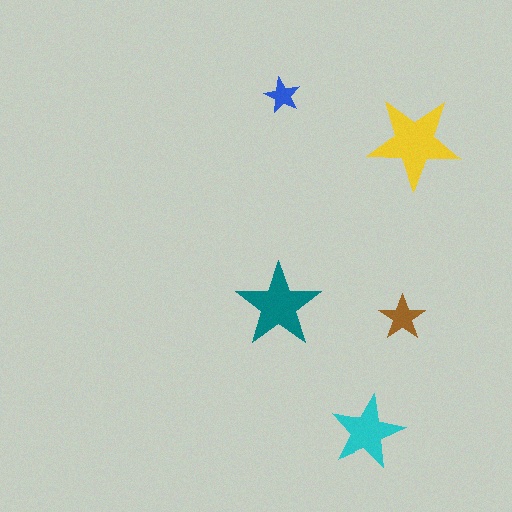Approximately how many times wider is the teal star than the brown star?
About 2 times wider.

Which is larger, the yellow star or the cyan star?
The yellow one.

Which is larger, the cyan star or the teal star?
The teal one.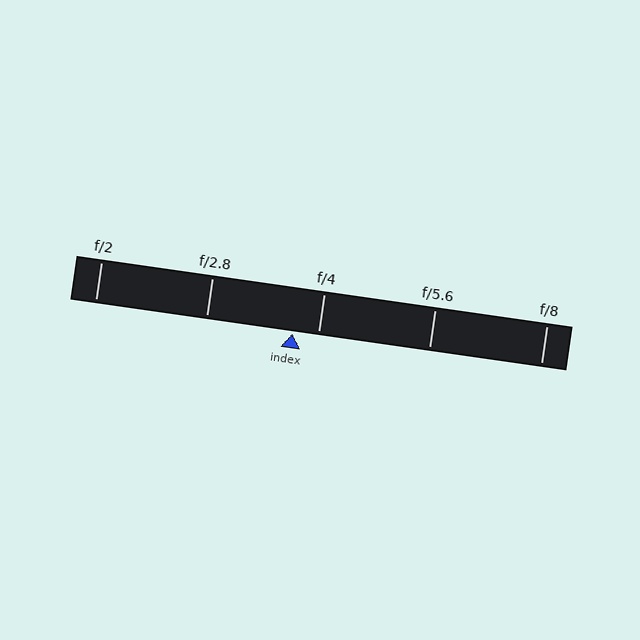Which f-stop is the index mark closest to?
The index mark is closest to f/4.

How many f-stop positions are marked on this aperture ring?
There are 5 f-stop positions marked.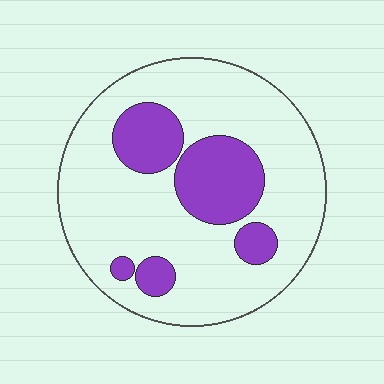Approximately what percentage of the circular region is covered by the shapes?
Approximately 25%.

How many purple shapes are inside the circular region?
5.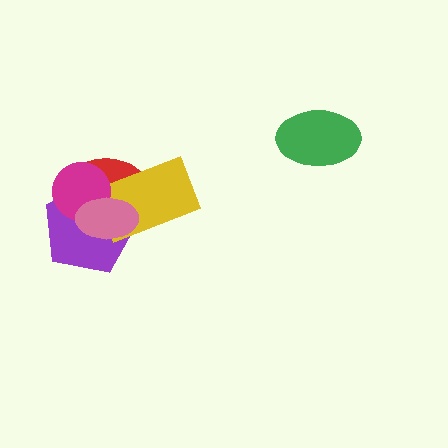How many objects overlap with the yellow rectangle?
4 objects overlap with the yellow rectangle.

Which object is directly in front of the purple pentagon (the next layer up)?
The yellow rectangle is directly in front of the purple pentagon.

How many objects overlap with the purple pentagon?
4 objects overlap with the purple pentagon.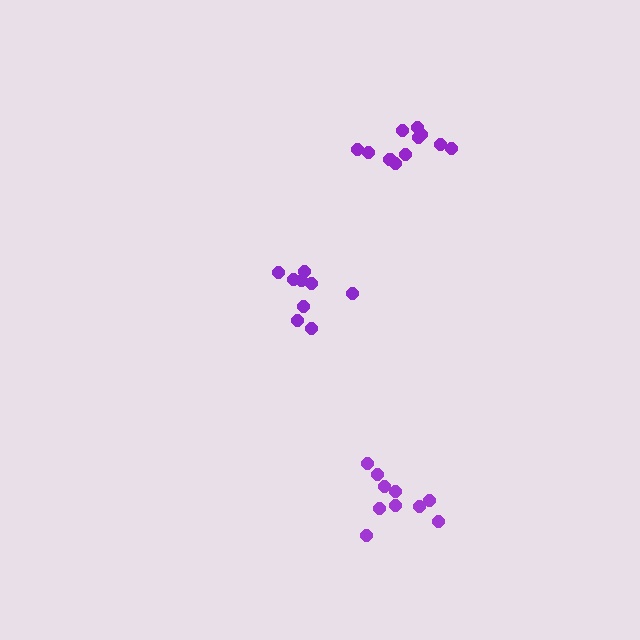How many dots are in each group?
Group 1: 9 dots, Group 2: 10 dots, Group 3: 11 dots (30 total).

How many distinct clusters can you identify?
There are 3 distinct clusters.